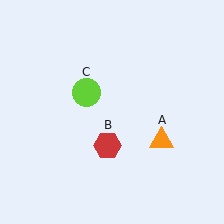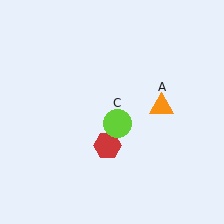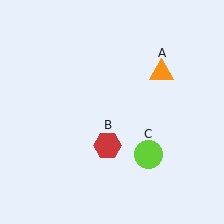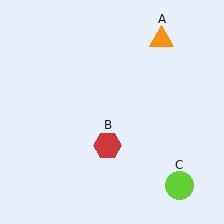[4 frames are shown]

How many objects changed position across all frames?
2 objects changed position: orange triangle (object A), lime circle (object C).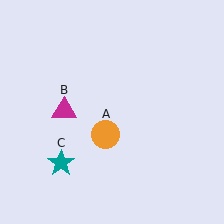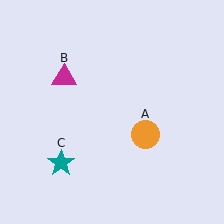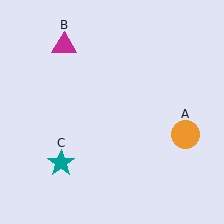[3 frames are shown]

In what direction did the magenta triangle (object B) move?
The magenta triangle (object B) moved up.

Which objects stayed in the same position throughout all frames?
Teal star (object C) remained stationary.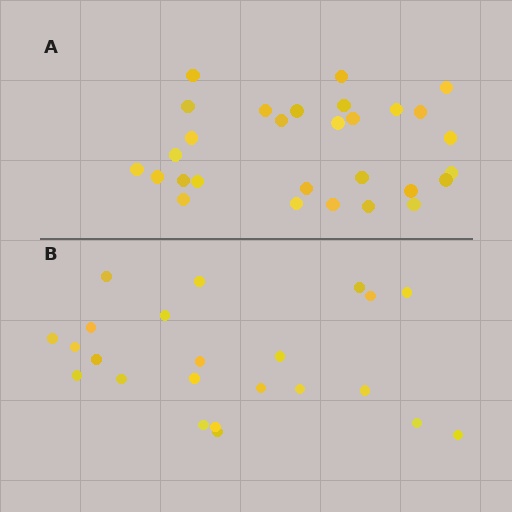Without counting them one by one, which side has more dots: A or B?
Region A (the top region) has more dots.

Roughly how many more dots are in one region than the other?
Region A has about 6 more dots than region B.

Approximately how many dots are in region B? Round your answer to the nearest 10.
About 20 dots. (The exact count is 23, which rounds to 20.)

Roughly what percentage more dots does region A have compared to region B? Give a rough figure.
About 25% more.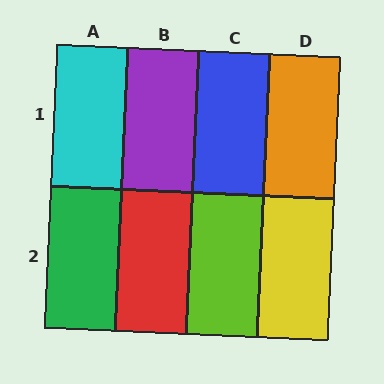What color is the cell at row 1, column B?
Purple.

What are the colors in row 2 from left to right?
Green, red, lime, yellow.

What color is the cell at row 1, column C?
Blue.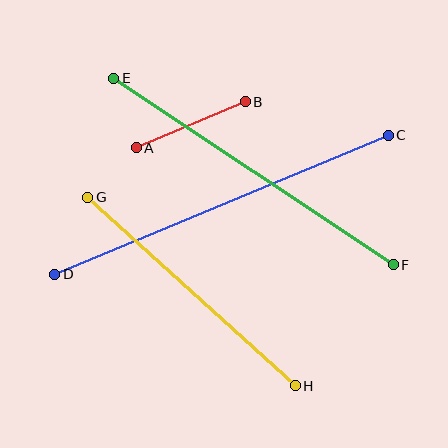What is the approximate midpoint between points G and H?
The midpoint is at approximately (192, 291) pixels.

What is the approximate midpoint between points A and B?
The midpoint is at approximately (191, 125) pixels.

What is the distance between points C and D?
The distance is approximately 361 pixels.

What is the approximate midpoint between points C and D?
The midpoint is at approximately (222, 205) pixels.